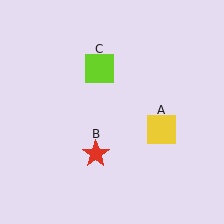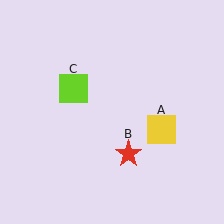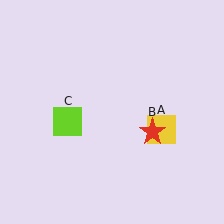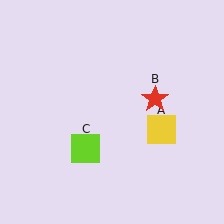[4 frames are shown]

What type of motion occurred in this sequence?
The red star (object B), lime square (object C) rotated counterclockwise around the center of the scene.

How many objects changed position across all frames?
2 objects changed position: red star (object B), lime square (object C).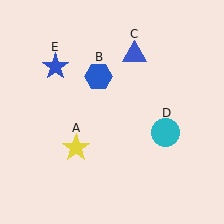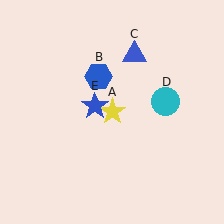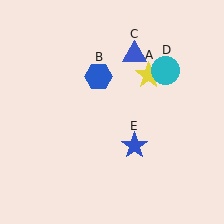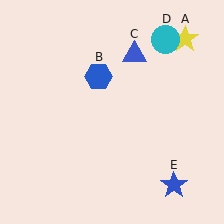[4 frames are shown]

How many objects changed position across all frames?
3 objects changed position: yellow star (object A), cyan circle (object D), blue star (object E).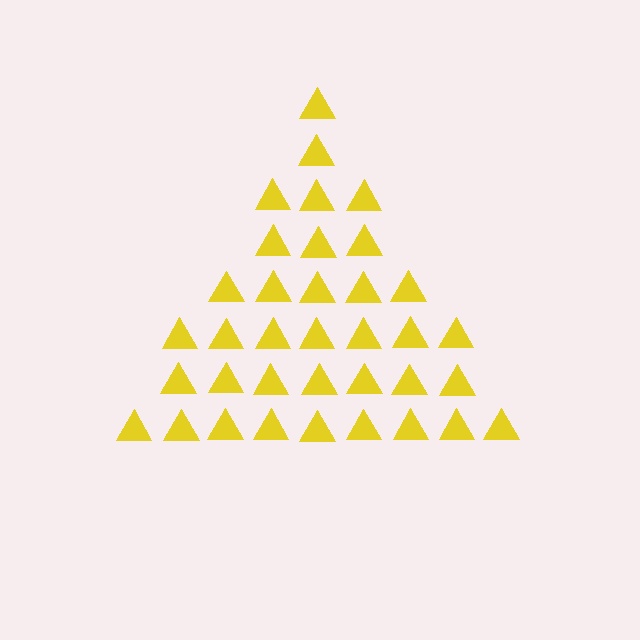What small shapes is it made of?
It is made of small triangles.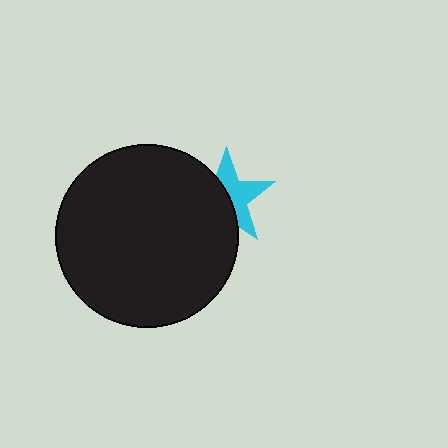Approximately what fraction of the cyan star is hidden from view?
Roughly 50% of the cyan star is hidden behind the black circle.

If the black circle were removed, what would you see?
You would see the complete cyan star.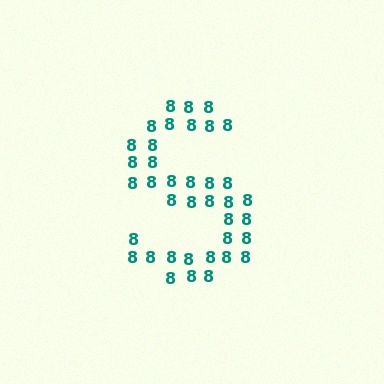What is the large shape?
The large shape is the letter S.